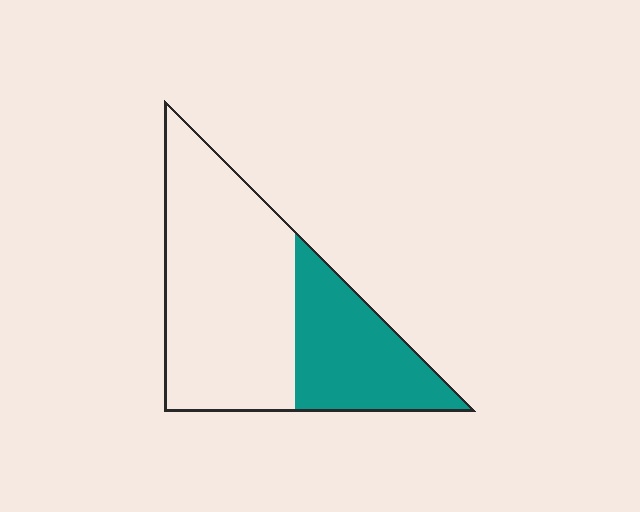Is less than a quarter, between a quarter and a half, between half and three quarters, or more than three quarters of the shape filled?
Between a quarter and a half.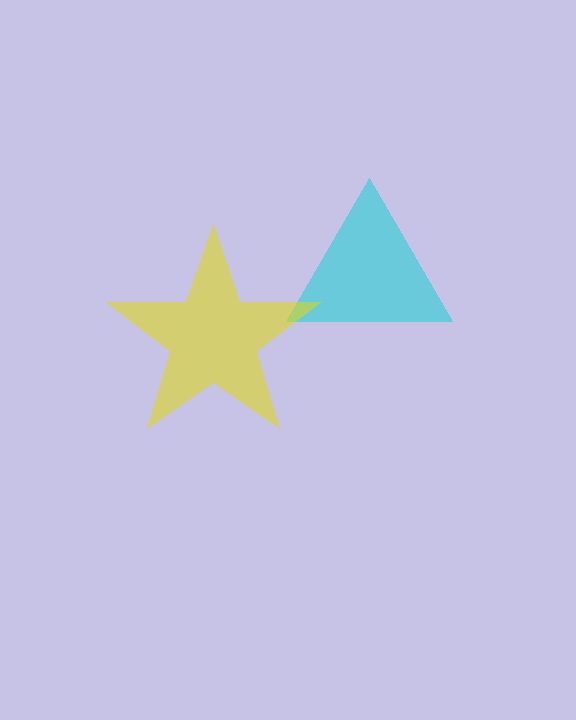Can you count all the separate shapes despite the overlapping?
Yes, there are 2 separate shapes.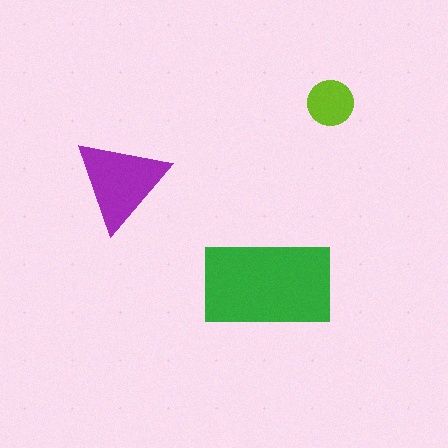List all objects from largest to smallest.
The green rectangle, the purple triangle, the lime circle.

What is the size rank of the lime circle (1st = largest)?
3rd.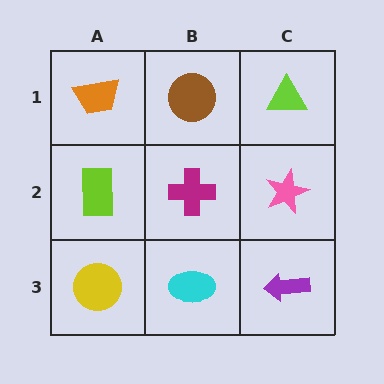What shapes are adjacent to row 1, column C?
A pink star (row 2, column C), a brown circle (row 1, column B).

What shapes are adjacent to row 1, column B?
A magenta cross (row 2, column B), an orange trapezoid (row 1, column A), a lime triangle (row 1, column C).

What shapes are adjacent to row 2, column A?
An orange trapezoid (row 1, column A), a yellow circle (row 3, column A), a magenta cross (row 2, column B).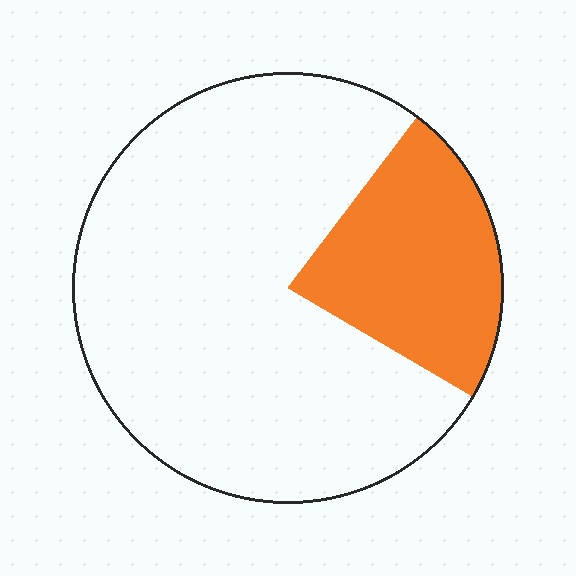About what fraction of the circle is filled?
About one quarter (1/4).